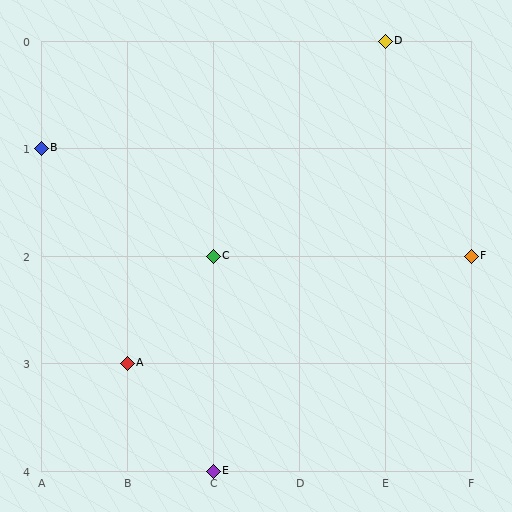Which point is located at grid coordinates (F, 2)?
Point F is at (F, 2).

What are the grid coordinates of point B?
Point B is at grid coordinates (A, 1).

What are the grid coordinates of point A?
Point A is at grid coordinates (B, 3).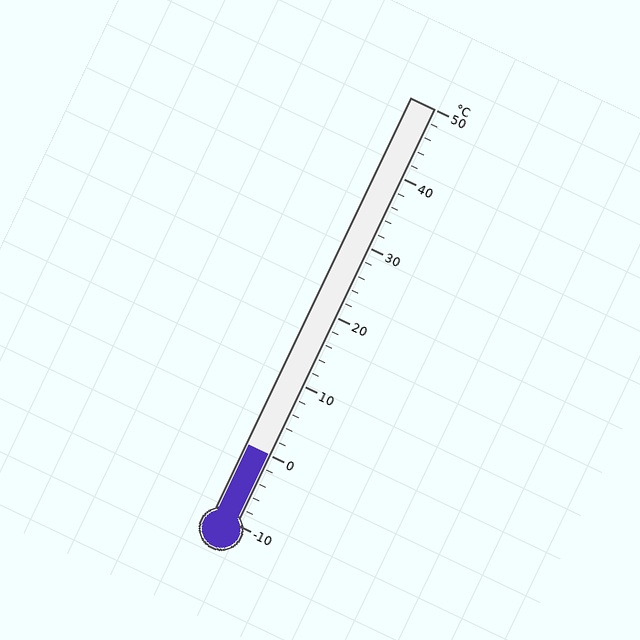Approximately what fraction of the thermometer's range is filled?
The thermometer is filled to approximately 15% of its range.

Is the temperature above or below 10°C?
The temperature is below 10°C.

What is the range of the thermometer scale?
The thermometer scale ranges from -10°C to 50°C.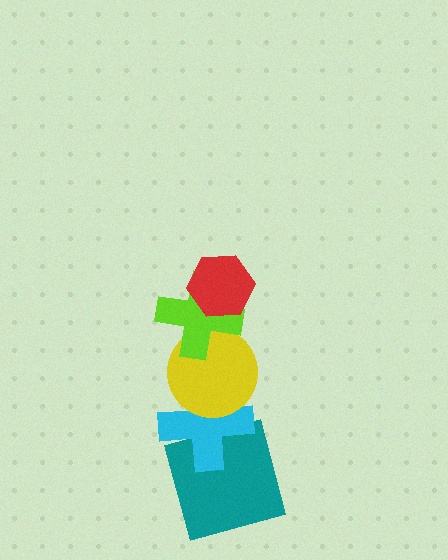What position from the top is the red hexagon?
The red hexagon is 1st from the top.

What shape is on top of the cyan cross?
The yellow circle is on top of the cyan cross.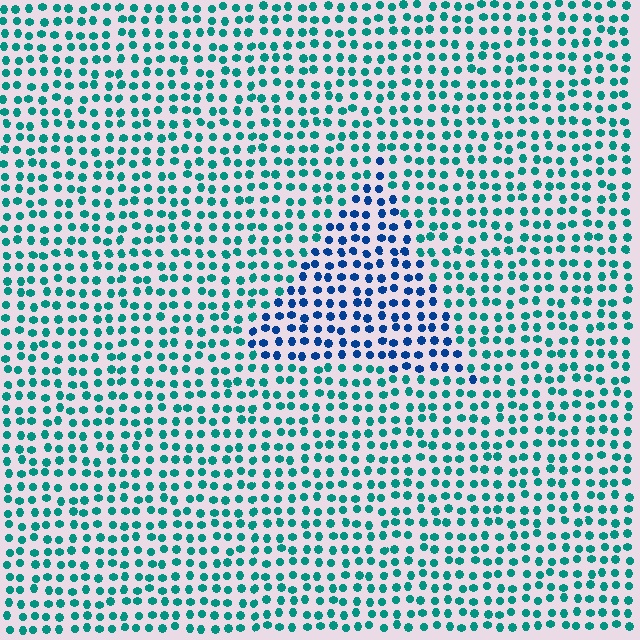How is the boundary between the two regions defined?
The boundary is defined purely by a slight shift in hue (about 43 degrees). Spacing, size, and orientation are identical on both sides.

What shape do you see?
I see a triangle.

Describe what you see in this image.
The image is filled with small teal elements in a uniform arrangement. A triangle-shaped region is visible where the elements are tinted to a slightly different hue, forming a subtle color boundary.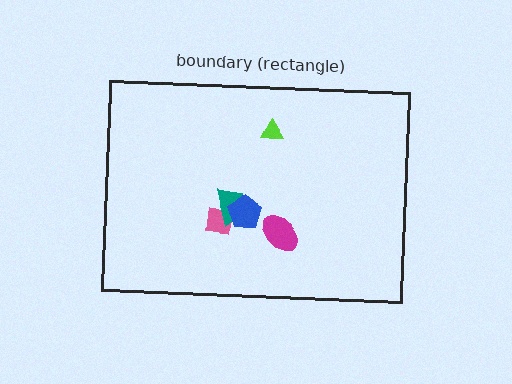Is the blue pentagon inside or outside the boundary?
Inside.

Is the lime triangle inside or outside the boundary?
Inside.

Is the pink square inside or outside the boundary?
Inside.